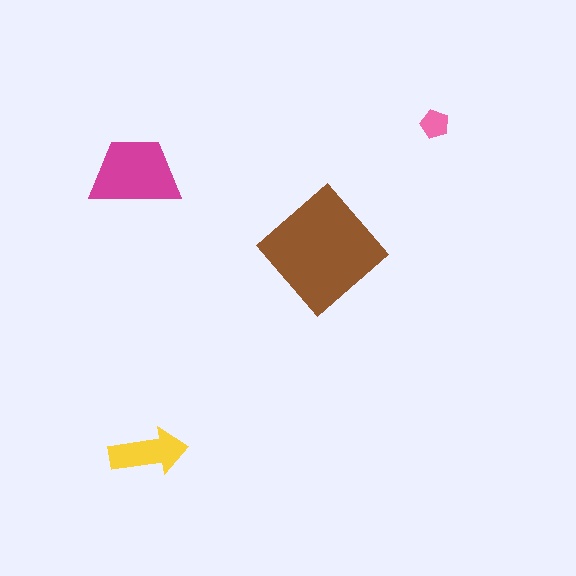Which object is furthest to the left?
The magenta trapezoid is leftmost.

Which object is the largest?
The brown diamond.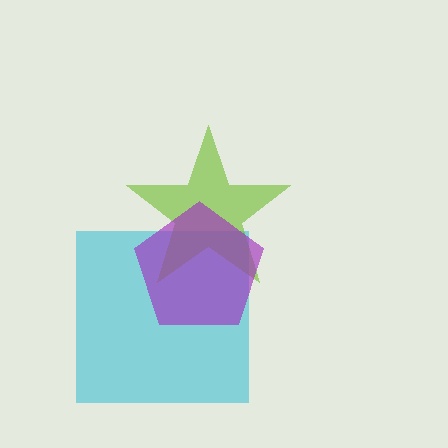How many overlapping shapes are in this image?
There are 3 overlapping shapes in the image.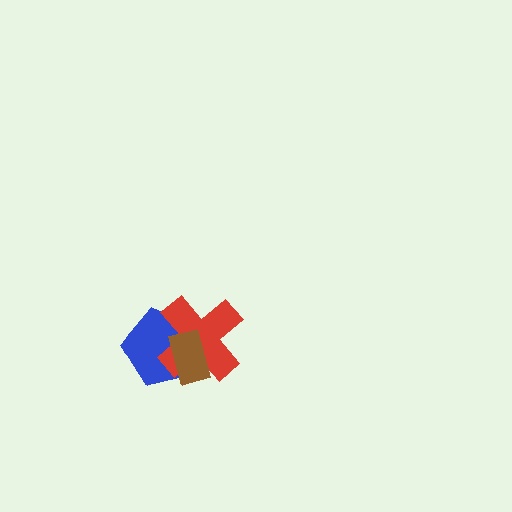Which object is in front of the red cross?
The brown rectangle is in front of the red cross.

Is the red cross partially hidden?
Yes, it is partially covered by another shape.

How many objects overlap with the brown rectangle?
2 objects overlap with the brown rectangle.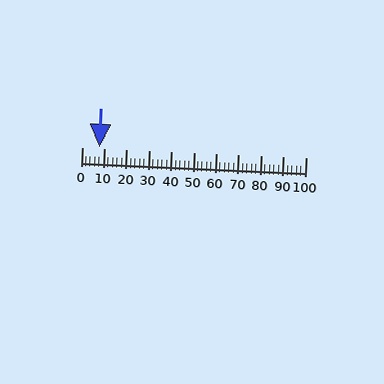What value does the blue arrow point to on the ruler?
The blue arrow points to approximately 8.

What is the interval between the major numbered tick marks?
The major tick marks are spaced 10 units apart.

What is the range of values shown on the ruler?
The ruler shows values from 0 to 100.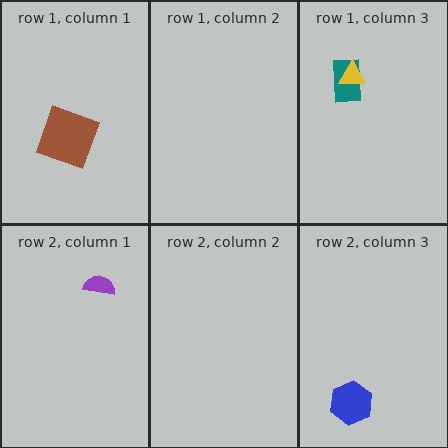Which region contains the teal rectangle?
The row 1, column 3 region.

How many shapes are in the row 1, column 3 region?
2.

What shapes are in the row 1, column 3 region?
The teal rectangle, the yellow triangle.